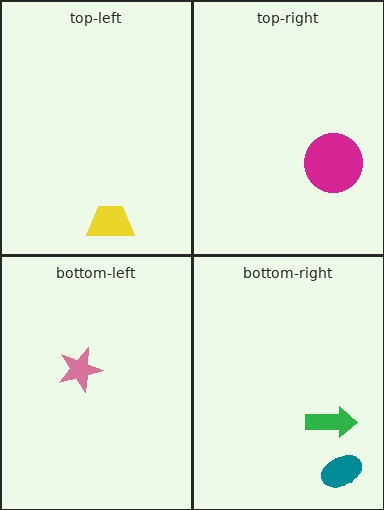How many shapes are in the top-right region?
1.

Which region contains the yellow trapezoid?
The top-left region.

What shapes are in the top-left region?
The yellow trapezoid.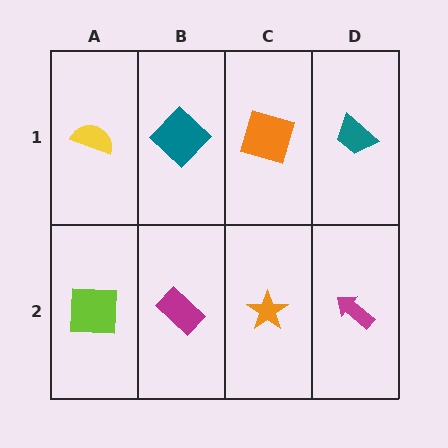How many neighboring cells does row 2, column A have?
2.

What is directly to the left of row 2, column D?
An orange star.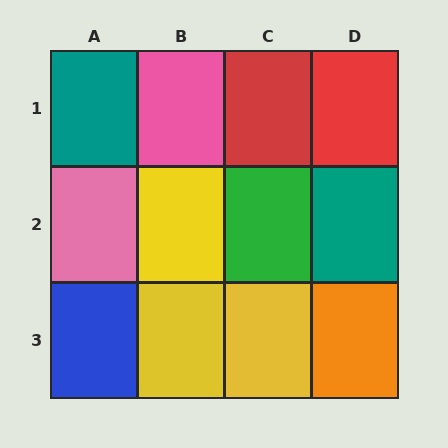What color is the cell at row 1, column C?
Red.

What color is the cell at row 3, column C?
Yellow.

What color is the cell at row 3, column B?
Yellow.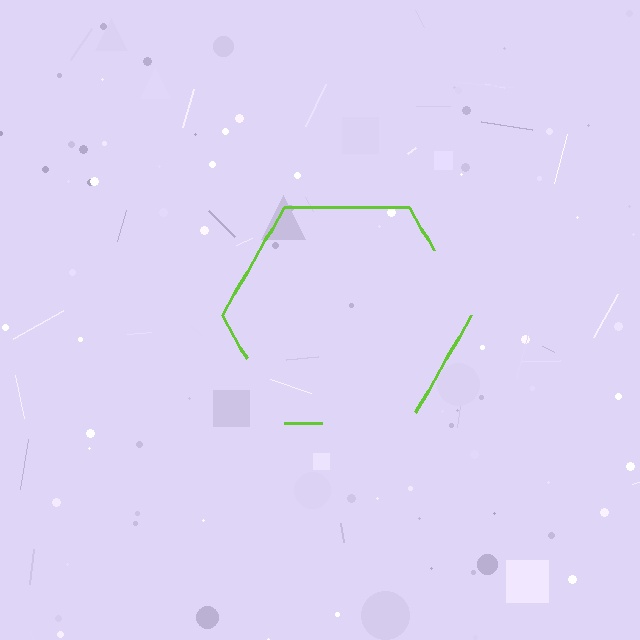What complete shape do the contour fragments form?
The contour fragments form a hexagon.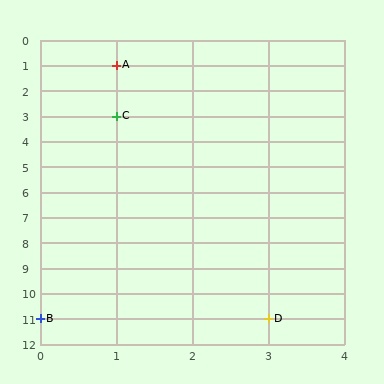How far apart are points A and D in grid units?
Points A and D are 2 columns and 10 rows apart (about 10.2 grid units diagonally).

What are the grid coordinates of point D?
Point D is at grid coordinates (3, 11).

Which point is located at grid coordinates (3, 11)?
Point D is at (3, 11).